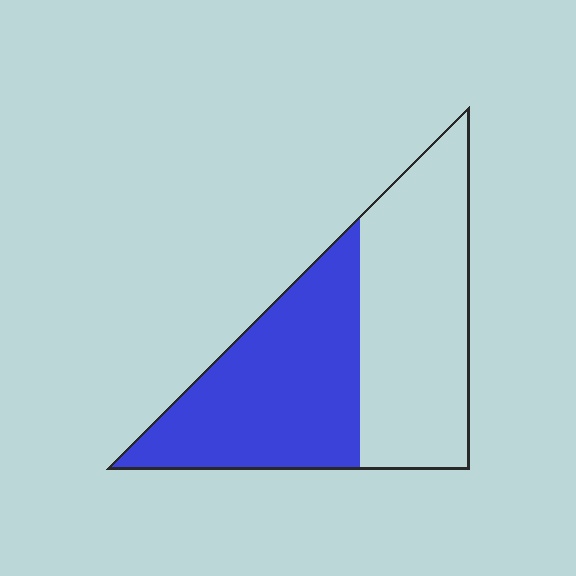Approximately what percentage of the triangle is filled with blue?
Approximately 50%.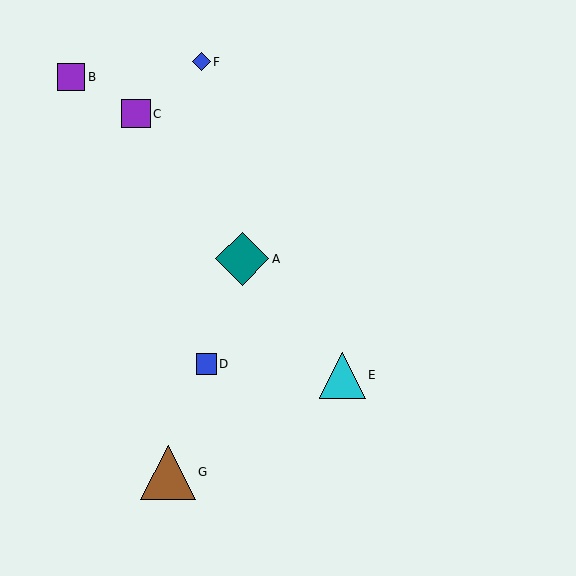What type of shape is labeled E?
Shape E is a cyan triangle.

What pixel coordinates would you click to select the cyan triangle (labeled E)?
Click at (342, 375) to select the cyan triangle E.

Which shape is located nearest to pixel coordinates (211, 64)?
The blue diamond (labeled F) at (201, 62) is nearest to that location.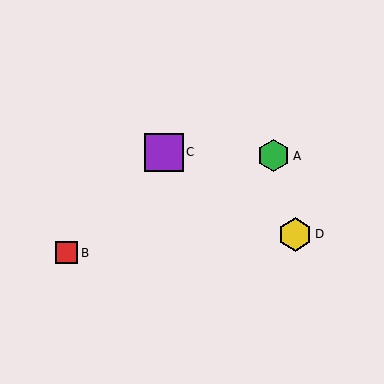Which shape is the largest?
The purple square (labeled C) is the largest.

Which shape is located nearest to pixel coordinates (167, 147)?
The purple square (labeled C) at (164, 152) is nearest to that location.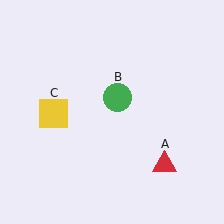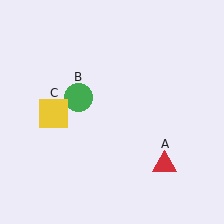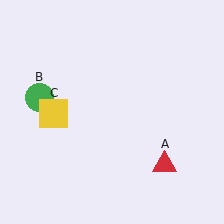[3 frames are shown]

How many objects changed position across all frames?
1 object changed position: green circle (object B).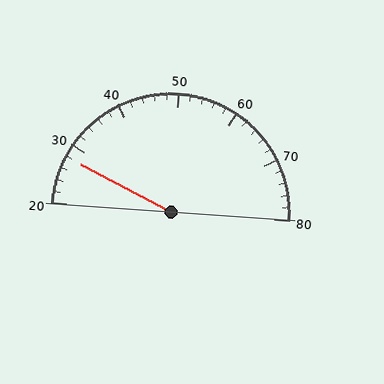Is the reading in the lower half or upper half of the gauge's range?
The reading is in the lower half of the range (20 to 80).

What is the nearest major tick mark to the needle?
The nearest major tick mark is 30.